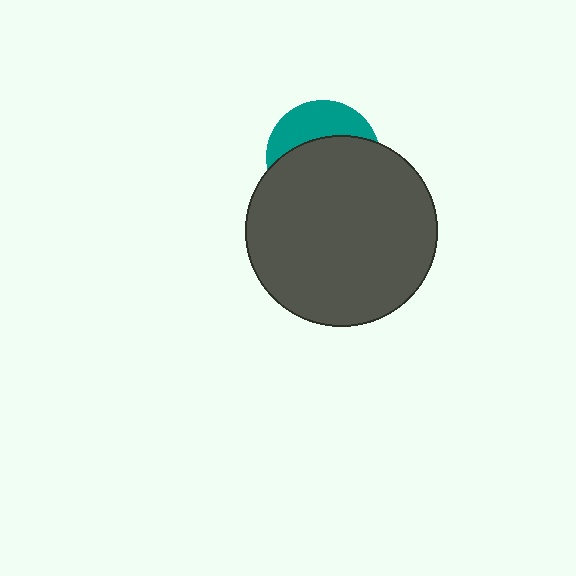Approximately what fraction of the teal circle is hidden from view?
Roughly 65% of the teal circle is hidden behind the dark gray circle.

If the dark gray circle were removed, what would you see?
You would see the complete teal circle.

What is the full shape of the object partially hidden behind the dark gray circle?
The partially hidden object is a teal circle.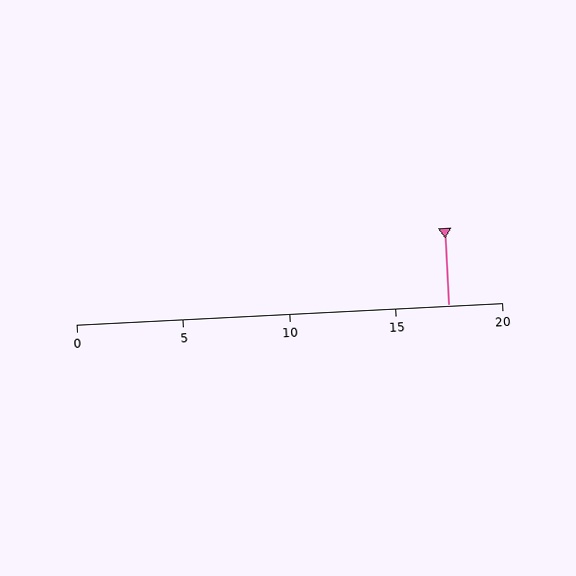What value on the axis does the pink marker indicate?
The marker indicates approximately 17.5.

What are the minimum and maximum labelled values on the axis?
The axis runs from 0 to 20.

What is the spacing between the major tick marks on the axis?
The major ticks are spaced 5 apart.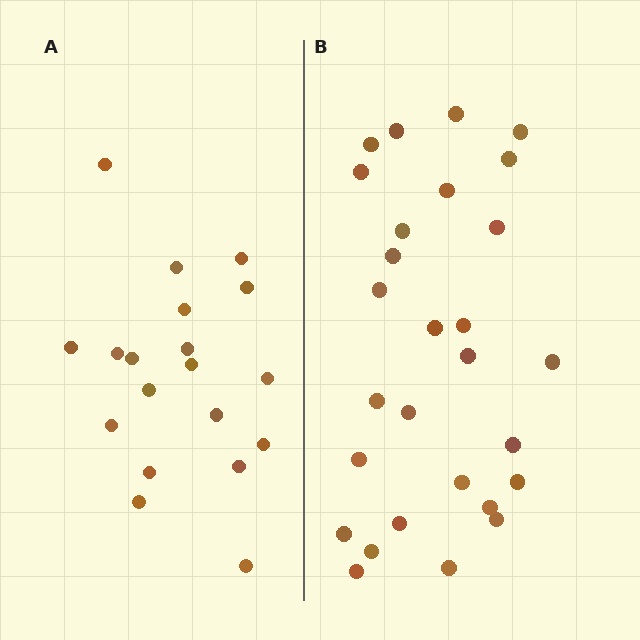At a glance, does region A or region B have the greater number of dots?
Region B (the right region) has more dots.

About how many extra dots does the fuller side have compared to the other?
Region B has roughly 8 or so more dots than region A.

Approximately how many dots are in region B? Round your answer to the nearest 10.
About 30 dots. (The exact count is 28, which rounds to 30.)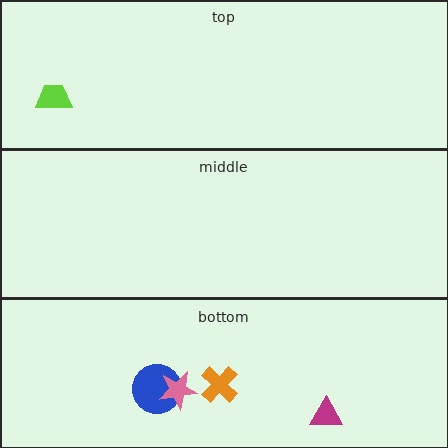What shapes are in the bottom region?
The orange cross, the blue circle, the pink star, the magenta triangle.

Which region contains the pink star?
The bottom region.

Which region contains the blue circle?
The bottom region.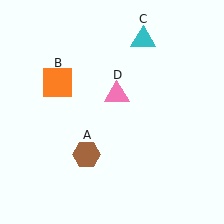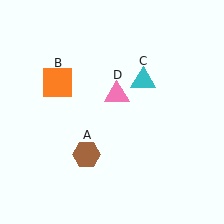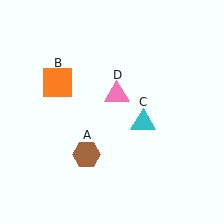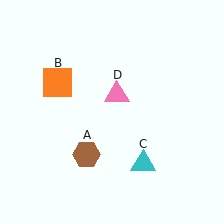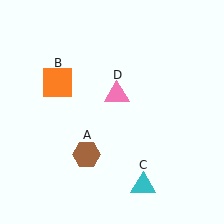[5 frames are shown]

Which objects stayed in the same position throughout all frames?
Brown hexagon (object A) and orange square (object B) and pink triangle (object D) remained stationary.